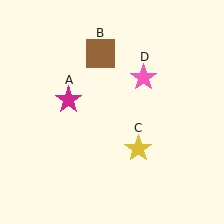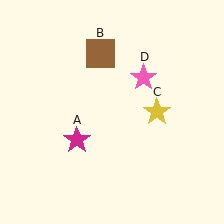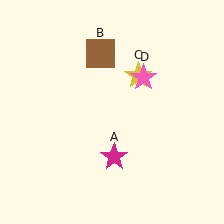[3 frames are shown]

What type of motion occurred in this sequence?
The magenta star (object A), yellow star (object C) rotated counterclockwise around the center of the scene.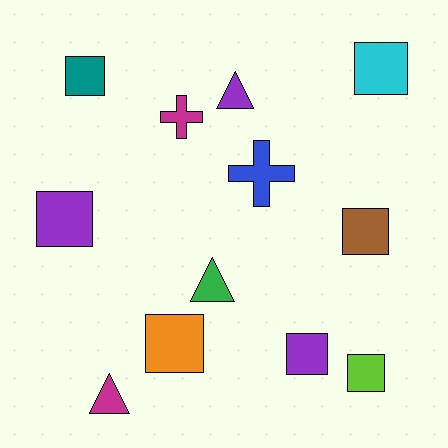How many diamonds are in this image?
There are no diamonds.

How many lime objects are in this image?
There is 1 lime object.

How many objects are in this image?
There are 12 objects.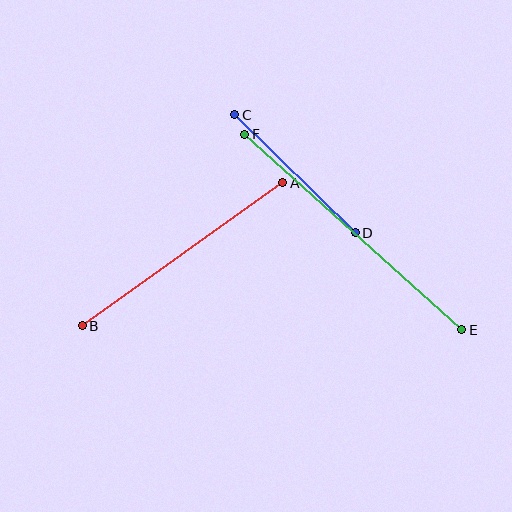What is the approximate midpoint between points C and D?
The midpoint is at approximately (295, 174) pixels.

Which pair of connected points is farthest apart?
Points E and F are farthest apart.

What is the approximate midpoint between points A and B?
The midpoint is at approximately (183, 254) pixels.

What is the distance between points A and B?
The distance is approximately 246 pixels.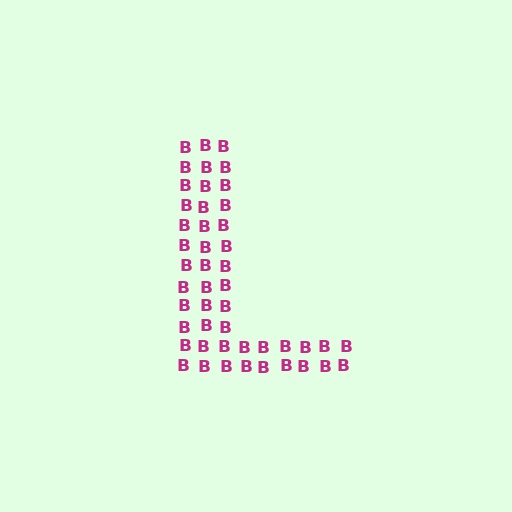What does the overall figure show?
The overall figure shows the letter L.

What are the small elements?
The small elements are letter B's.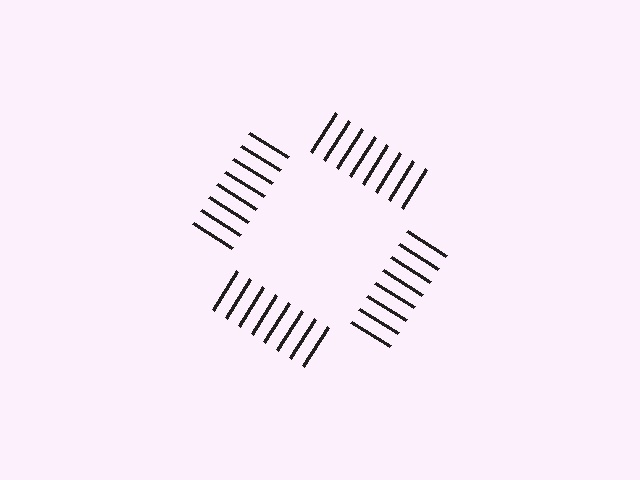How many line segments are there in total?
32 — 8 along each of the 4 edges.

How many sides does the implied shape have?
4 sides — the line-ends trace a square.